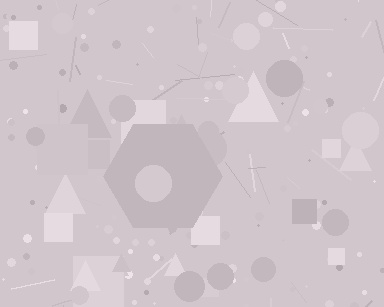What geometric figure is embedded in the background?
A hexagon is embedded in the background.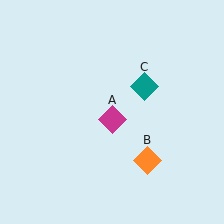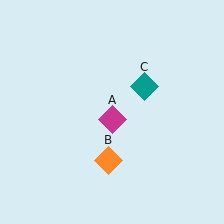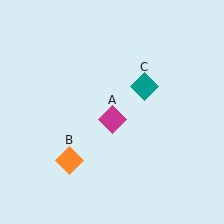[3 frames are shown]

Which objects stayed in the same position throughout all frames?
Magenta diamond (object A) and teal diamond (object C) remained stationary.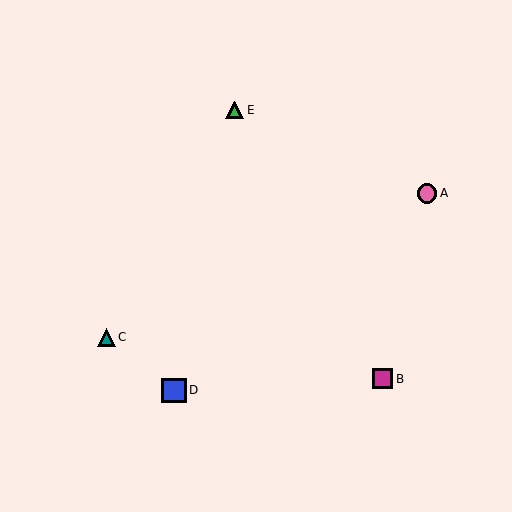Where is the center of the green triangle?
The center of the green triangle is at (235, 110).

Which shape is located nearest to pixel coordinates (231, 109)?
The green triangle (labeled E) at (235, 110) is nearest to that location.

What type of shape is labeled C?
Shape C is a teal triangle.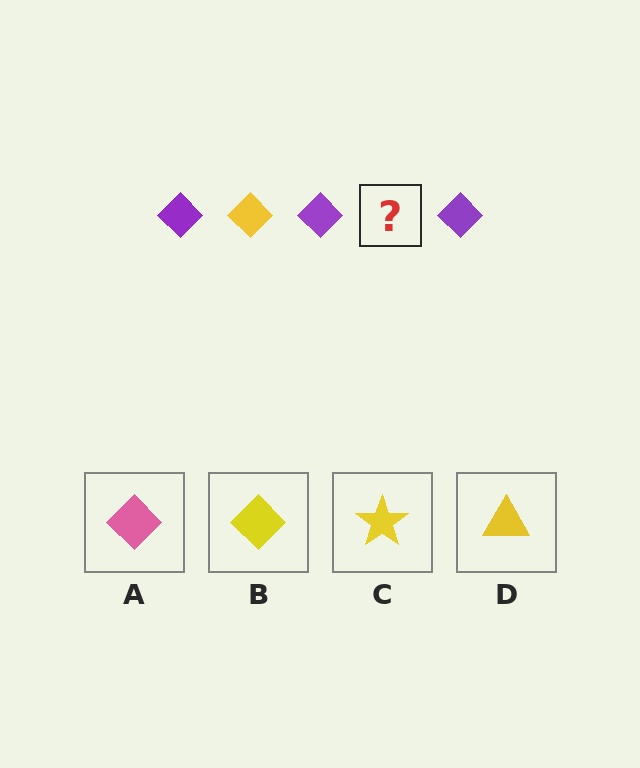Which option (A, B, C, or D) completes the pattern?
B.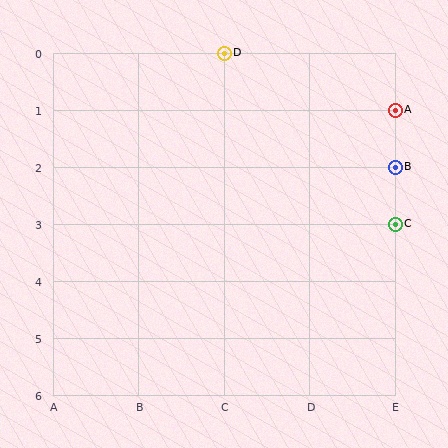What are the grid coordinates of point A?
Point A is at grid coordinates (E, 1).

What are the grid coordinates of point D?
Point D is at grid coordinates (C, 0).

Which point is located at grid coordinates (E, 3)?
Point C is at (E, 3).